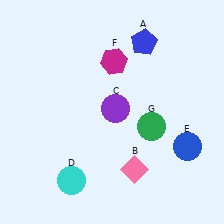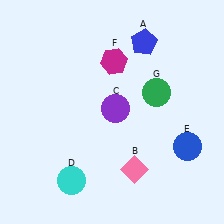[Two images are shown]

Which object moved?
The green circle (G) moved up.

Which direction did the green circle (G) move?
The green circle (G) moved up.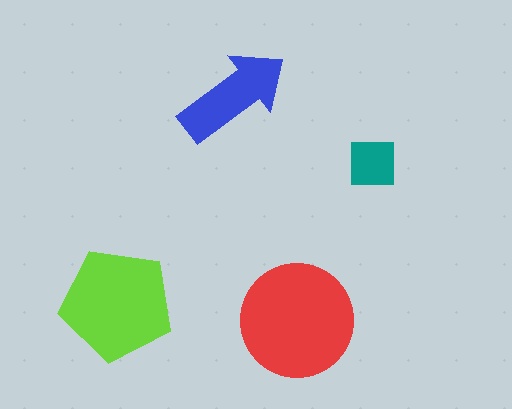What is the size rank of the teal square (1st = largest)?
4th.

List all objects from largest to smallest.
The red circle, the lime pentagon, the blue arrow, the teal square.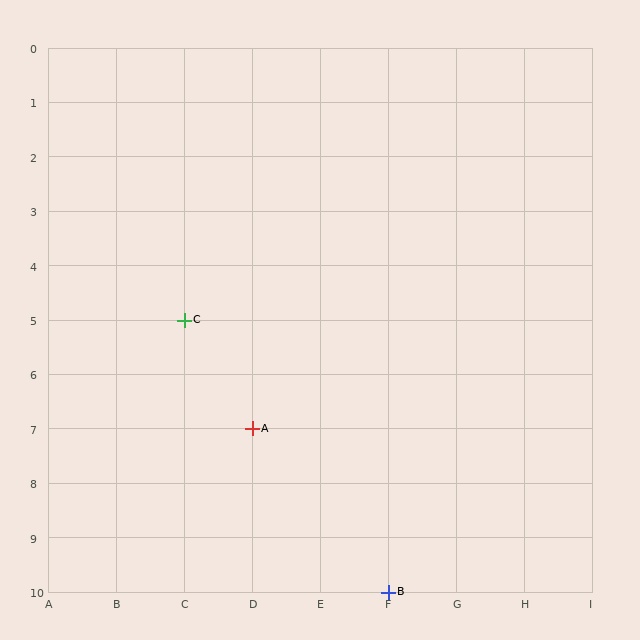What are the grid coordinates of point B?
Point B is at grid coordinates (F, 10).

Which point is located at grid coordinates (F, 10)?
Point B is at (F, 10).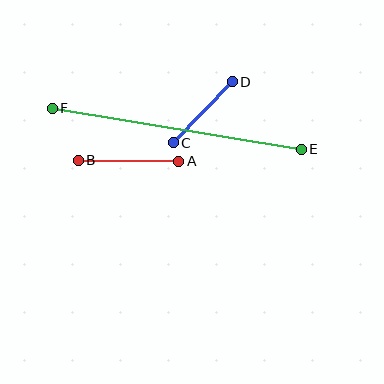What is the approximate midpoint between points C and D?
The midpoint is at approximately (203, 112) pixels.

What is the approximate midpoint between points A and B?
The midpoint is at approximately (128, 161) pixels.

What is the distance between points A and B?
The distance is approximately 101 pixels.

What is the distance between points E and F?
The distance is approximately 252 pixels.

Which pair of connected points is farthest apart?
Points E and F are farthest apart.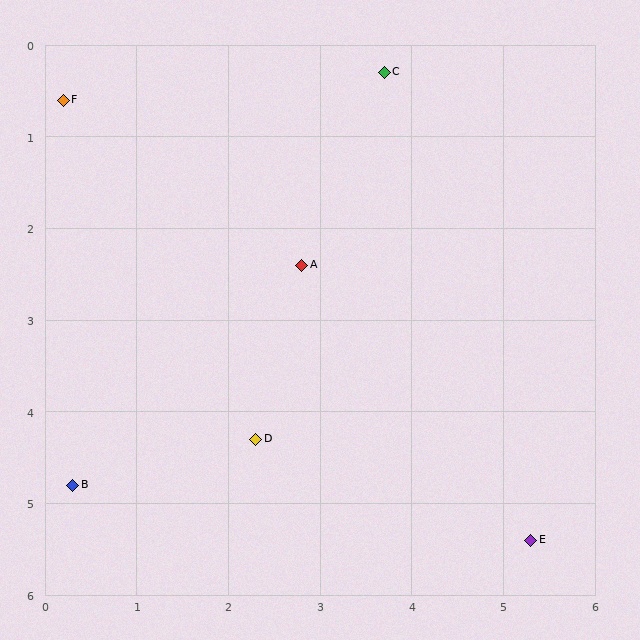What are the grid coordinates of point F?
Point F is at approximately (0.2, 0.6).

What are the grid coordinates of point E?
Point E is at approximately (5.3, 5.4).